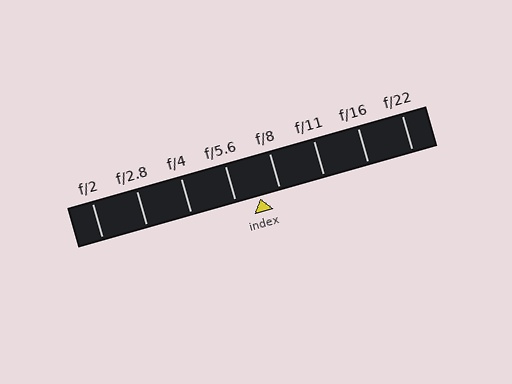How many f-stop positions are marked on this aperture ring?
There are 8 f-stop positions marked.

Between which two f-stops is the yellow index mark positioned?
The index mark is between f/5.6 and f/8.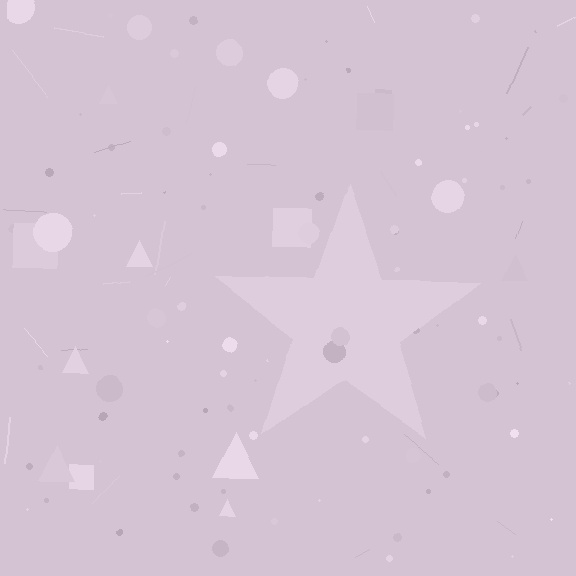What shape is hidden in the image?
A star is hidden in the image.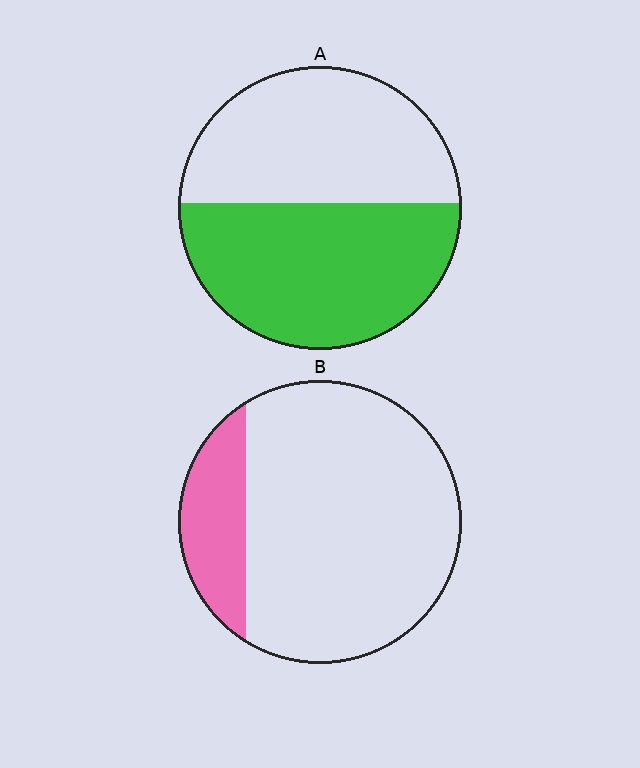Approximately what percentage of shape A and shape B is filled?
A is approximately 50% and B is approximately 20%.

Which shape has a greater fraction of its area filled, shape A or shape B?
Shape A.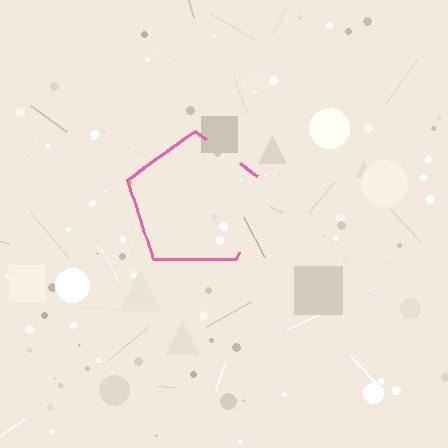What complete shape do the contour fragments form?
The contour fragments form a pentagon.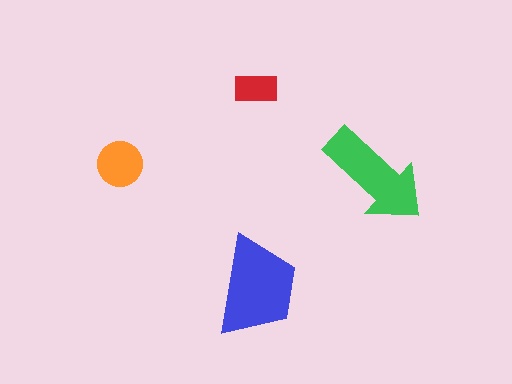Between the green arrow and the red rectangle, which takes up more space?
The green arrow.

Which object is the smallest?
The red rectangle.